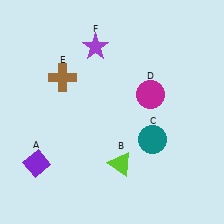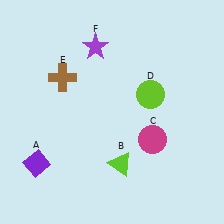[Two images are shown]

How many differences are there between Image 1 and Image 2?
There are 2 differences between the two images.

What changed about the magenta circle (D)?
In Image 1, D is magenta. In Image 2, it changed to lime.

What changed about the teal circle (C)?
In Image 1, C is teal. In Image 2, it changed to magenta.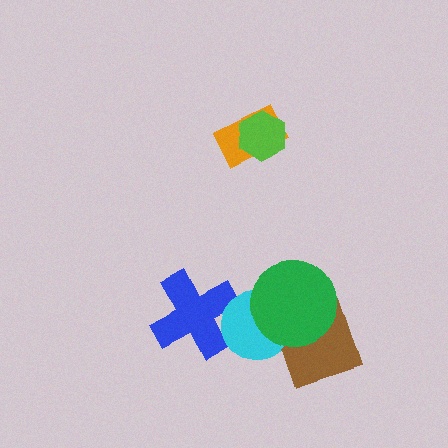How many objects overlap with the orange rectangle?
1 object overlaps with the orange rectangle.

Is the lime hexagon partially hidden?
No, no other shape covers it.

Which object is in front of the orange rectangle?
The lime hexagon is in front of the orange rectangle.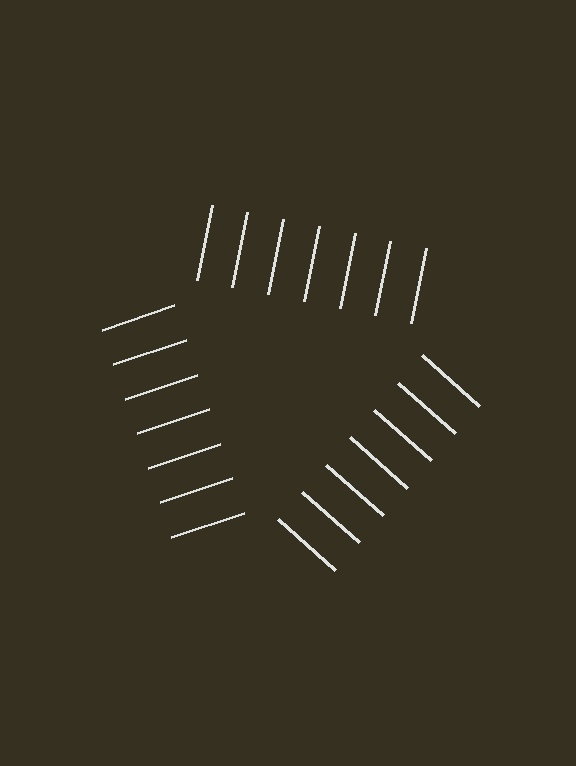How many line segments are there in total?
21 — 7 along each of the 3 edges.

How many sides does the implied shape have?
3 sides — the line-ends trace a triangle.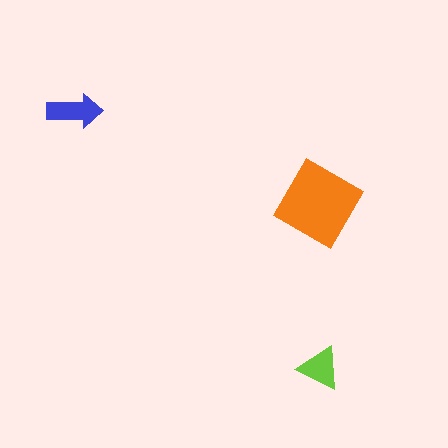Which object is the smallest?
The lime triangle.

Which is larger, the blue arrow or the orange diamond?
The orange diamond.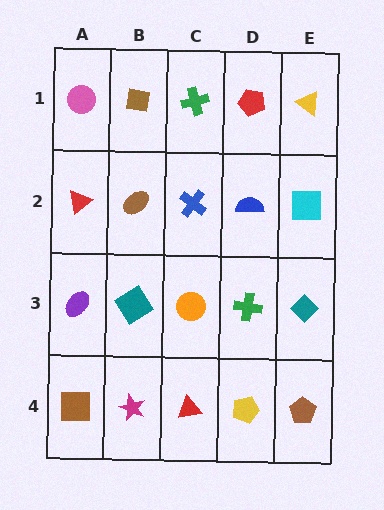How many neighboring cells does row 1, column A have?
2.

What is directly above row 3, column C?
A blue cross.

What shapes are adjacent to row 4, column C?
An orange circle (row 3, column C), a magenta star (row 4, column B), a yellow pentagon (row 4, column D).